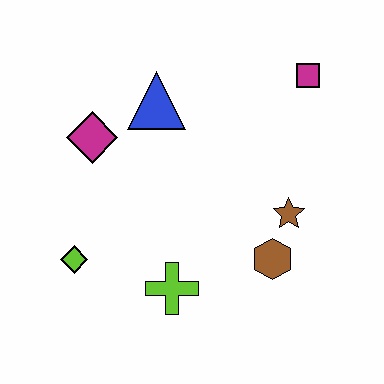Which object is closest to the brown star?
The brown hexagon is closest to the brown star.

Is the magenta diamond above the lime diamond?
Yes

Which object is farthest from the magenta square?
The lime diamond is farthest from the magenta square.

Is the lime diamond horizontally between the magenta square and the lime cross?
No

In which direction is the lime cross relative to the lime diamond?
The lime cross is to the right of the lime diamond.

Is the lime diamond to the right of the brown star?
No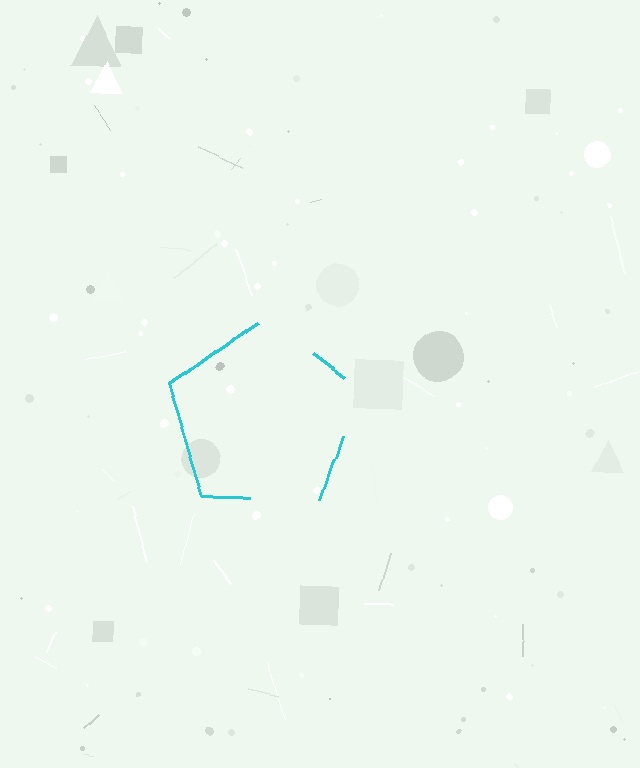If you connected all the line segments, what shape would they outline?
They would outline a pentagon.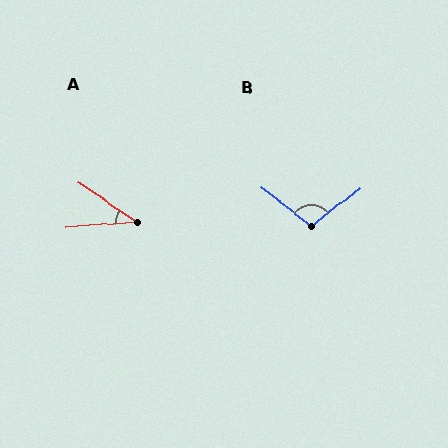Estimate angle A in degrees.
Approximately 38 degrees.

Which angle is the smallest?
A, at approximately 38 degrees.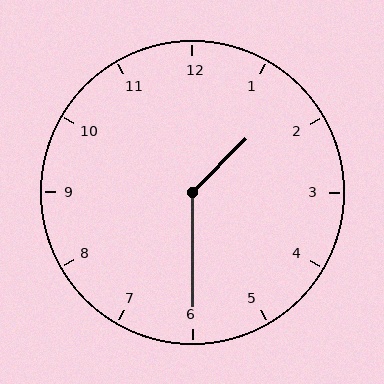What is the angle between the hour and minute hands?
Approximately 135 degrees.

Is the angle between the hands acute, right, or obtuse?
It is obtuse.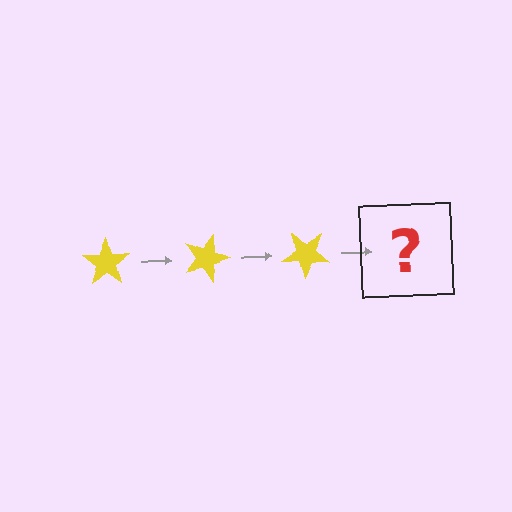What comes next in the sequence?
The next element should be a yellow star rotated 60 degrees.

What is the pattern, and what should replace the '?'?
The pattern is that the star rotates 20 degrees each step. The '?' should be a yellow star rotated 60 degrees.